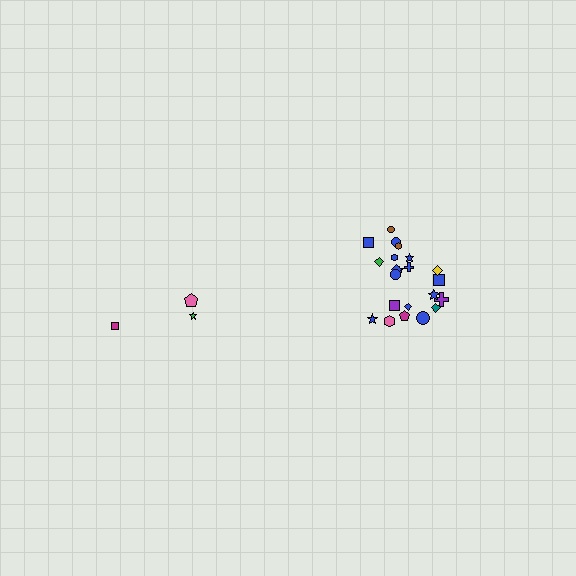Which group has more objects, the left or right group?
The right group.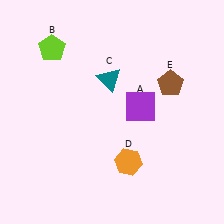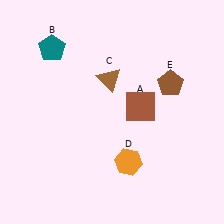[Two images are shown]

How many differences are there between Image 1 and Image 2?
There are 3 differences between the two images.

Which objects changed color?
A changed from purple to brown. B changed from lime to teal. C changed from teal to brown.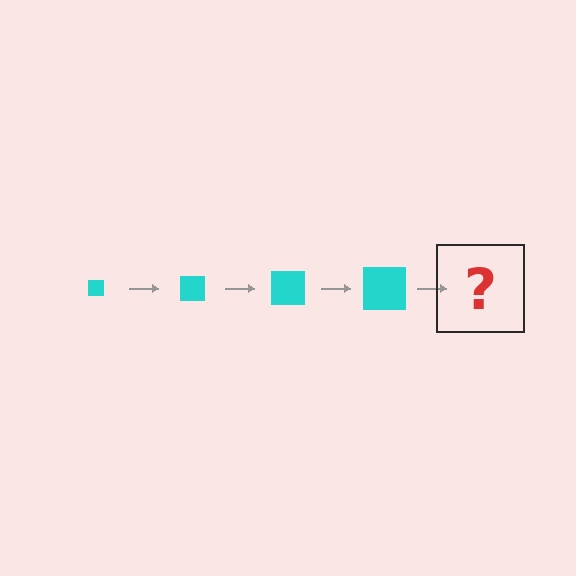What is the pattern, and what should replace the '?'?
The pattern is that the square gets progressively larger each step. The '?' should be a cyan square, larger than the previous one.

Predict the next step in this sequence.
The next step is a cyan square, larger than the previous one.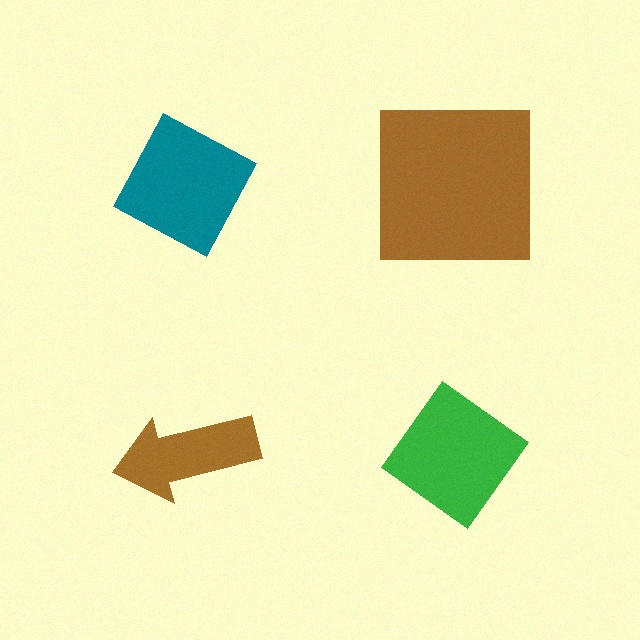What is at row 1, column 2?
A brown square.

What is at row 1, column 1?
A teal diamond.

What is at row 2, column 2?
A green diamond.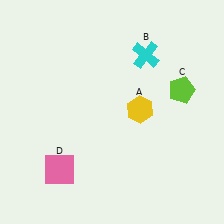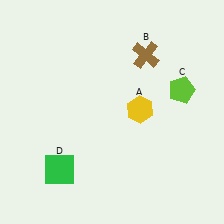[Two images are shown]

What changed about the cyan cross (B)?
In Image 1, B is cyan. In Image 2, it changed to brown.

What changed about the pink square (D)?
In Image 1, D is pink. In Image 2, it changed to green.